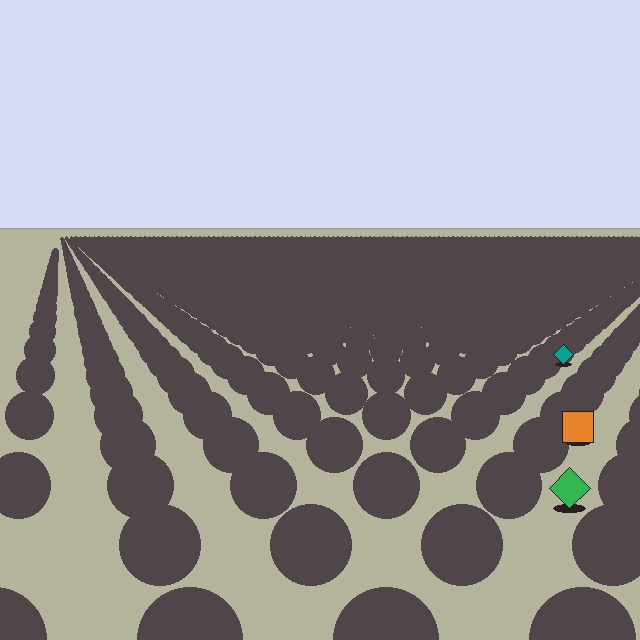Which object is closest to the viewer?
The green diamond is closest. The texture marks near it are larger and more spread out.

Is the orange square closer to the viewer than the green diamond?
No. The green diamond is closer — you can tell from the texture gradient: the ground texture is coarser near it.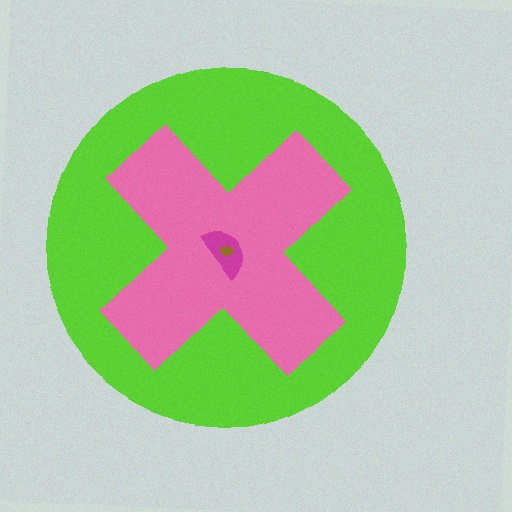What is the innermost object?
The brown ellipse.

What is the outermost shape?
The lime circle.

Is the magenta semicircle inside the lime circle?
Yes.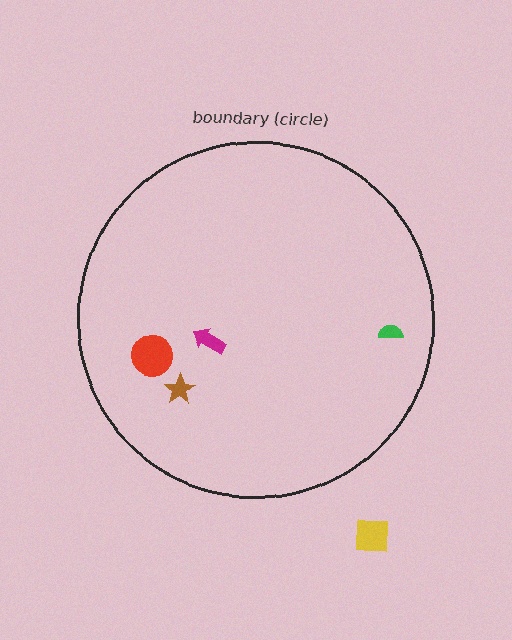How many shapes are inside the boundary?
4 inside, 1 outside.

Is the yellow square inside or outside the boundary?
Outside.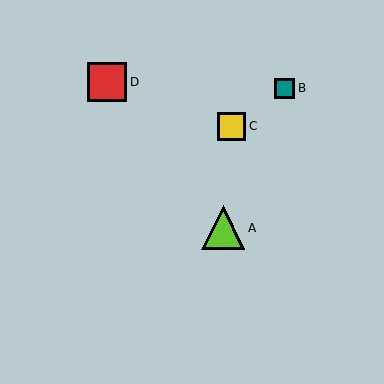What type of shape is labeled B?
Shape B is a teal square.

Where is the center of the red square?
The center of the red square is at (107, 82).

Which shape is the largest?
The lime triangle (labeled A) is the largest.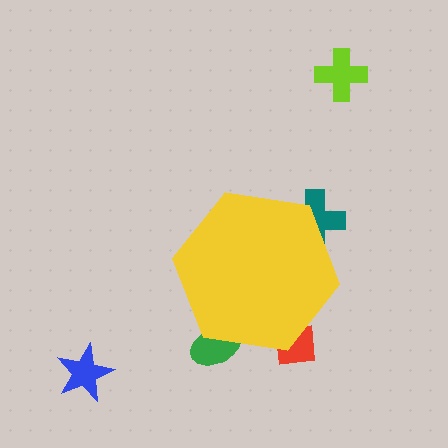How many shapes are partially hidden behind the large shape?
3 shapes are partially hidden.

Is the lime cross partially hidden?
No, the lime cross is fully visible.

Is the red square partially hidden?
Yes, the red square is partially hidden behind the yellow hexagon.